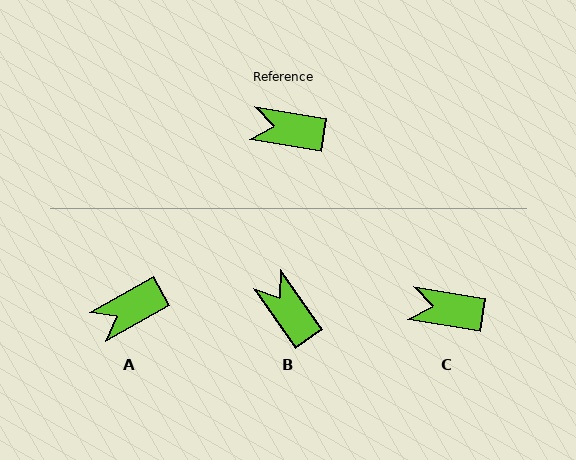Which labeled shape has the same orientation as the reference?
C.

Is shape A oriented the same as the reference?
No, it is off by about 39 degrees.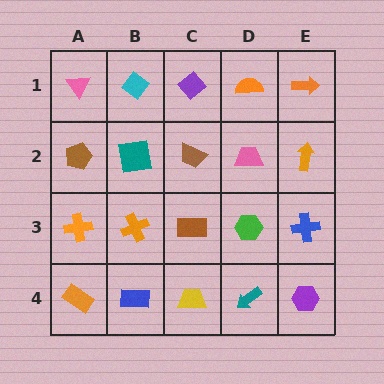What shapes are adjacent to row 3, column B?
A teal square (row 2, column B), a blue rectangle (row 4, column B), an orange cross (row 3, column A), a brown rectangle (row 3, column C).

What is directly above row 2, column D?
An orange semicircle.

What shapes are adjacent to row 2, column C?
A purple diamond (row 1, column C), a brown rectangle (row 3, column C), a teal square (row 2, column B), a pink trapezoid (row 2, column D).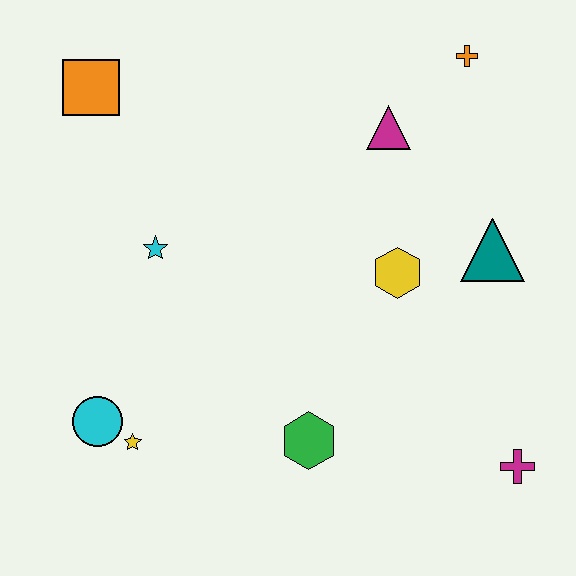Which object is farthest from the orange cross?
The cyan circle is farthest from the orange cross.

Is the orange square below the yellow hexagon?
No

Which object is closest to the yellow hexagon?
The teal triangle is closest to the yellow hexagon.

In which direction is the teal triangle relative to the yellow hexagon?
The teal triangle is to the right of the yellow hexagon.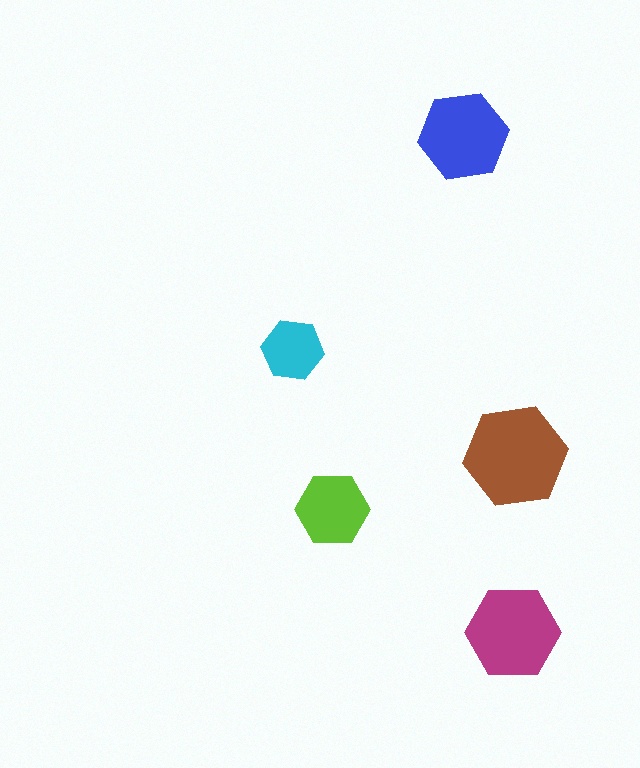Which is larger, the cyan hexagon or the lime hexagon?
The lime one.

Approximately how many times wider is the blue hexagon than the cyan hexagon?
About 1.5 times wider.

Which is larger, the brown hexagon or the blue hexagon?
The brown one.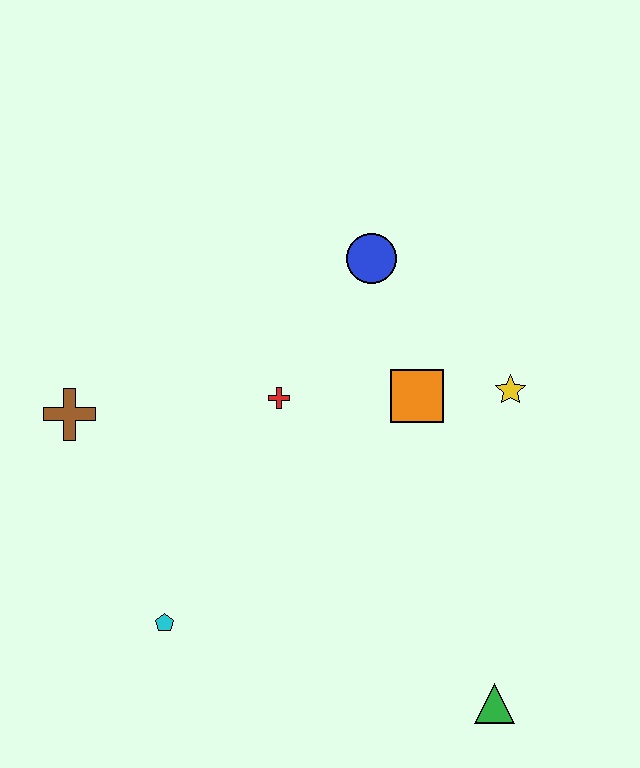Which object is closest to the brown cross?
The red cross is closest to the brown cross.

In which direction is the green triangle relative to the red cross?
The green triangle is below the red cross.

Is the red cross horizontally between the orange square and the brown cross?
Yes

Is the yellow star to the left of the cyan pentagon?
No